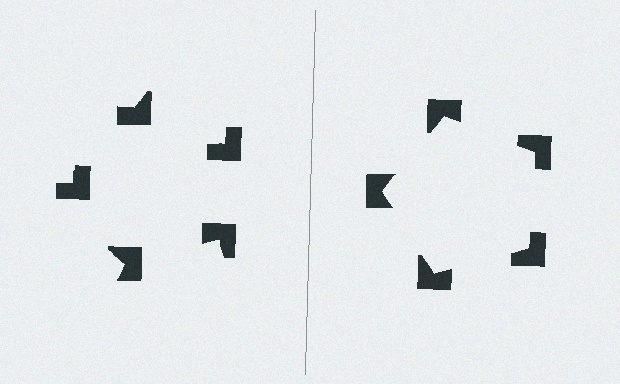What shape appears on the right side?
An illusory pentagon.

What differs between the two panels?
The notched squares are positioned identically on both sides; only the wedge orientations differ. On the right they align to a pentagon; on the left they are misaligned.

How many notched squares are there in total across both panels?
10 — 5 on each side.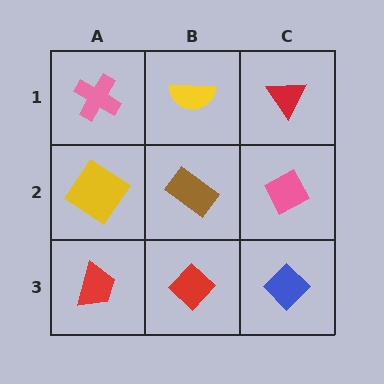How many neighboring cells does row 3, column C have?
2.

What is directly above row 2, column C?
A red triangle.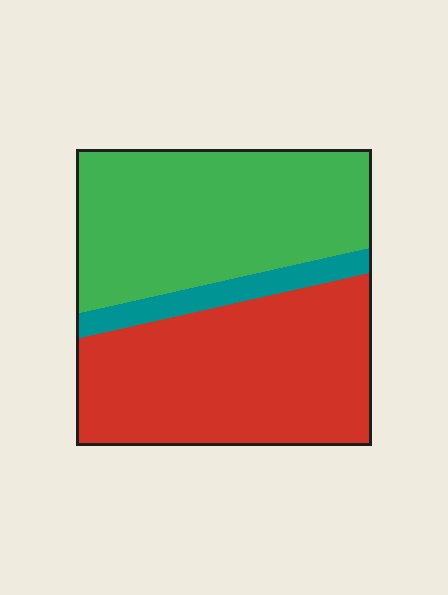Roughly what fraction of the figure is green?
Green covers around 45% of the figure.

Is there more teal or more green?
Green.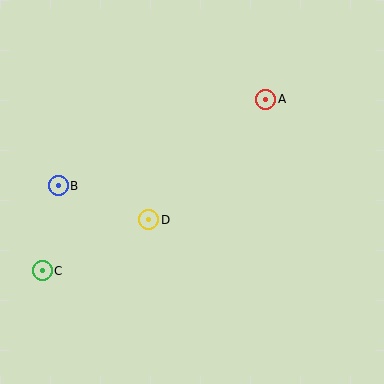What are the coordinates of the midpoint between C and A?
The midpoint between C and A is at (154, 185).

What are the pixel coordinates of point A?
Point A is at (266, 99).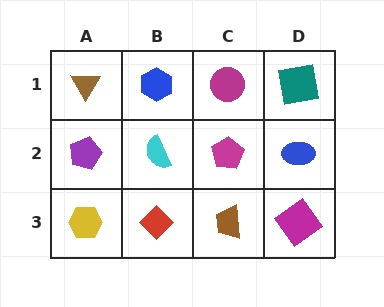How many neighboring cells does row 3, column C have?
3.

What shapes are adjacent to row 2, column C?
A magenta circle (row 1, column C), a brown trapezoid (row 3, column C), a cyan semicircle (row 2, column B), a blue ellipse (row 2, column D).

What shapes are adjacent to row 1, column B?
A cyan semicircle (row 2, column B), a brown triangle (row 1, column A), a magenta circle (row 1, column C).